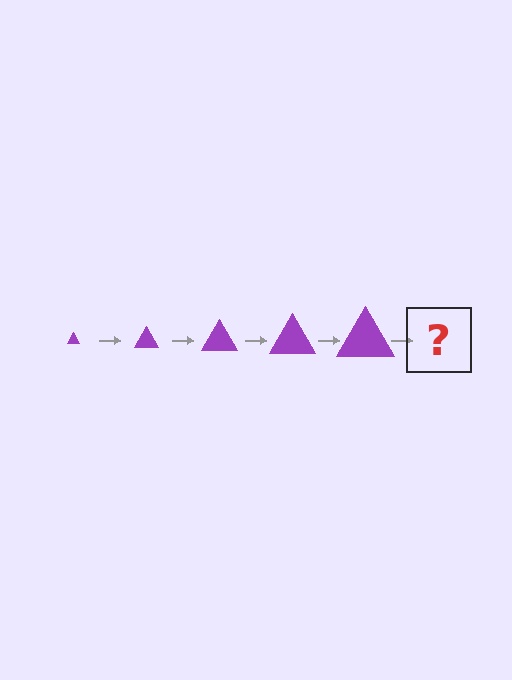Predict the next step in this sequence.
The next step is a purple triangle, larger than the previous one.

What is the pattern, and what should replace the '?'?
The pattern is that the triangle gets progressively larger each step. The '?' should be a purple triangle, larger than the previous one.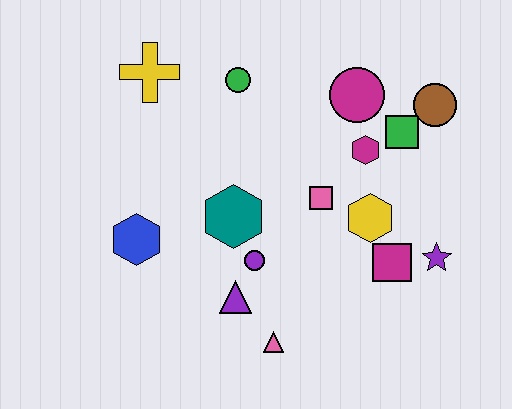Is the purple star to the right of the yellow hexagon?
Yes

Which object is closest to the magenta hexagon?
The green square is closest to the magenta hexagon.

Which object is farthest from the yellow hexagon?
The yellow cross is farthest from the yellow hexagon.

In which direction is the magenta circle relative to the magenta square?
The magenta circle is above the magenta square.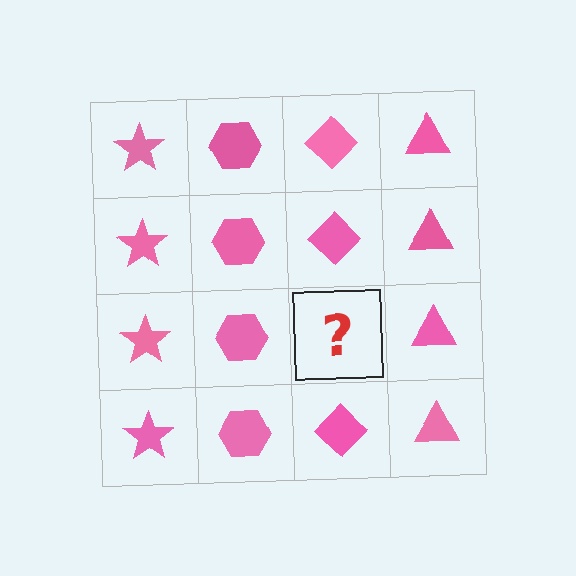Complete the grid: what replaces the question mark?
The question mark should be replaced with a pink diamond.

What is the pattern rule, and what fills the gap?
The rule is that each column has a consistent shape. The gap should be filled with a pink diamond.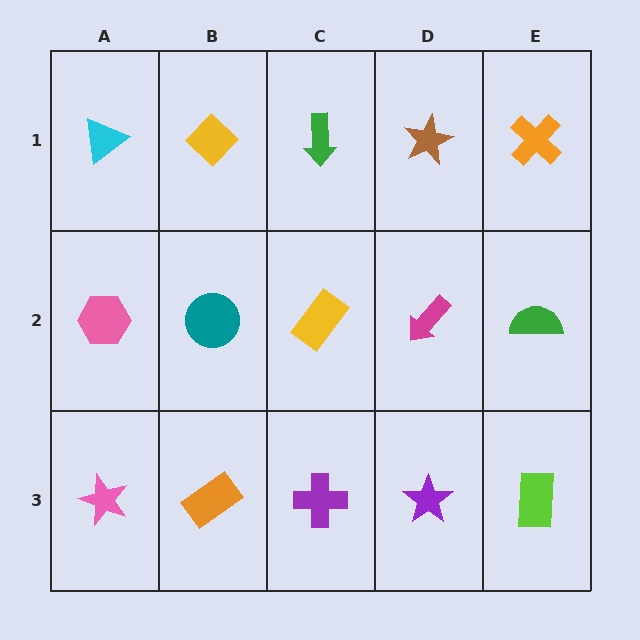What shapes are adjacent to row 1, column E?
A green semicircle (row 2, column E), a brown star (row 1, column D).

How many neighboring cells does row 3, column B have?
3.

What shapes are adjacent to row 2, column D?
A brown star (row 1, column D), a purple star (row 3, column D), a yellow rectangle (row 2, column C), a green semicircle (row 2, column E).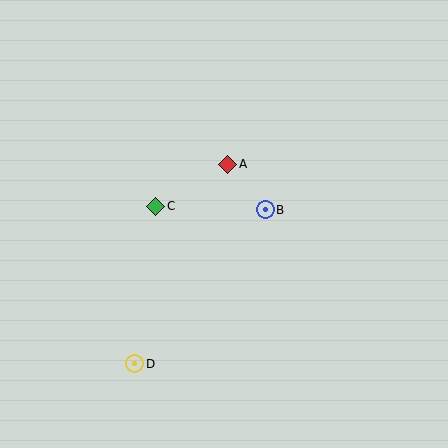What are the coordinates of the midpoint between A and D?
The midpoint between A and D is at (181, 264).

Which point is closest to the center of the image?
Point B at (265, 210) is closest to the center.